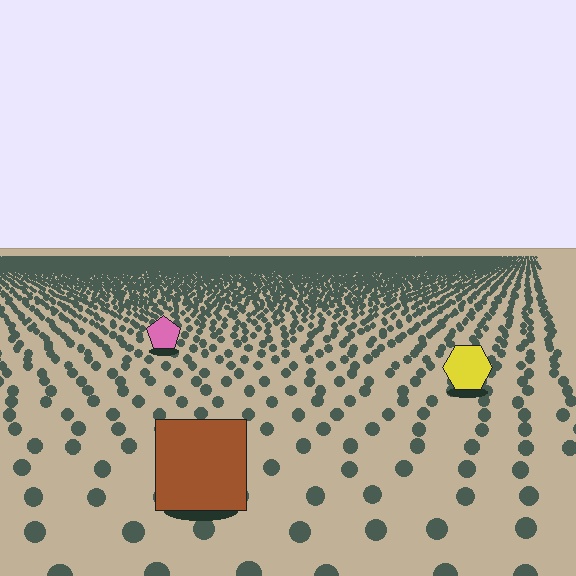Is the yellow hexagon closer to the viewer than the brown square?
No. The brown square is closer — you can tell from the texture gradient: the ground texture is coarser near it.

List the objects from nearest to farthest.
From nearest to farthest: the brown square, the yellow hexagon, the pink pentagon.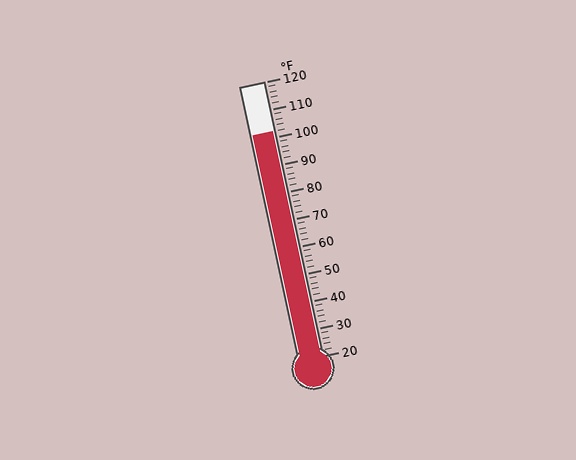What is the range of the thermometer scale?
The thermometer scale ranges from 20°F to 120°F.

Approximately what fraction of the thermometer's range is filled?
The thermometer is filled to approximately 80% of its range.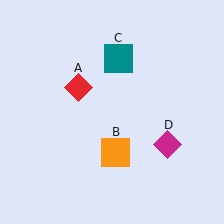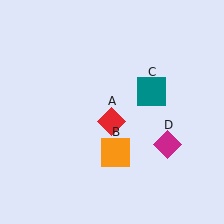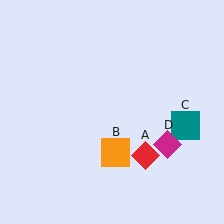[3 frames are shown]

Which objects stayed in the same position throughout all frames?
Orange square (object B) and magenta diamond (object D) remained stationary.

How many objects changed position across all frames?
2 objects changed position: red diamond (object A), teal square (object C).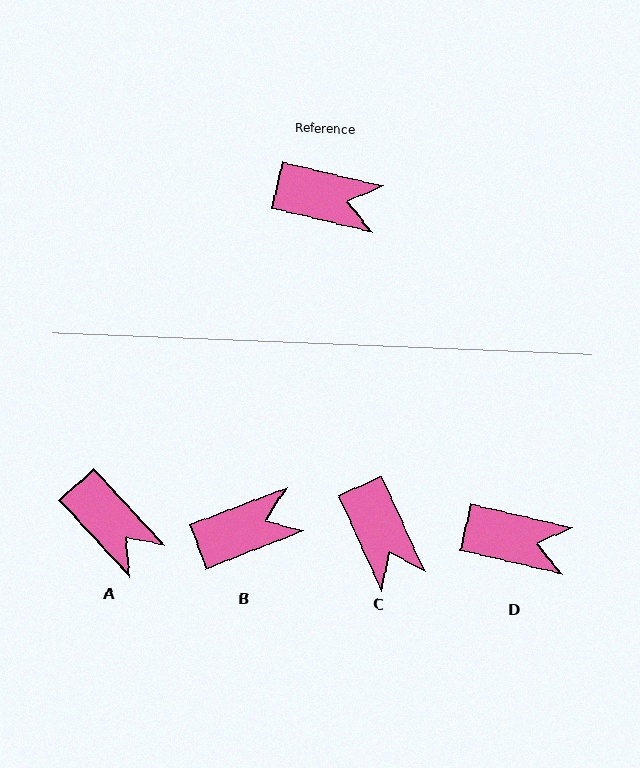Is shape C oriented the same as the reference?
No, it is off by about 52 degrees.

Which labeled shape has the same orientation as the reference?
D.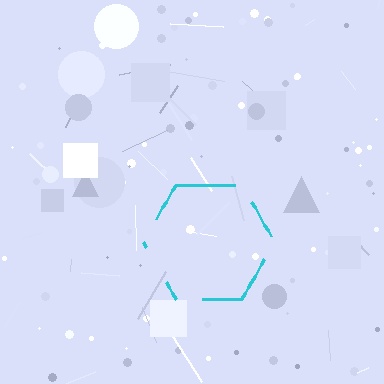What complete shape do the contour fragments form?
The contour fragments form a hexagon.